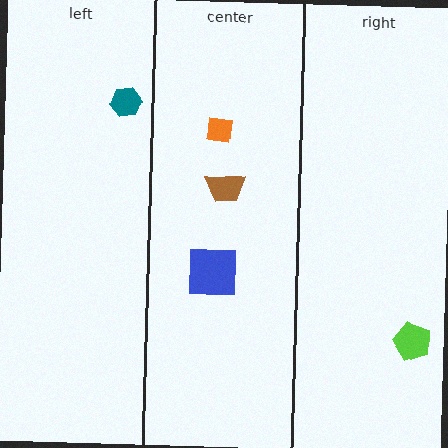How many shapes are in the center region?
3.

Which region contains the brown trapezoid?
The center region.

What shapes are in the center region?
The brown trapezoid, the blue square, the orange square.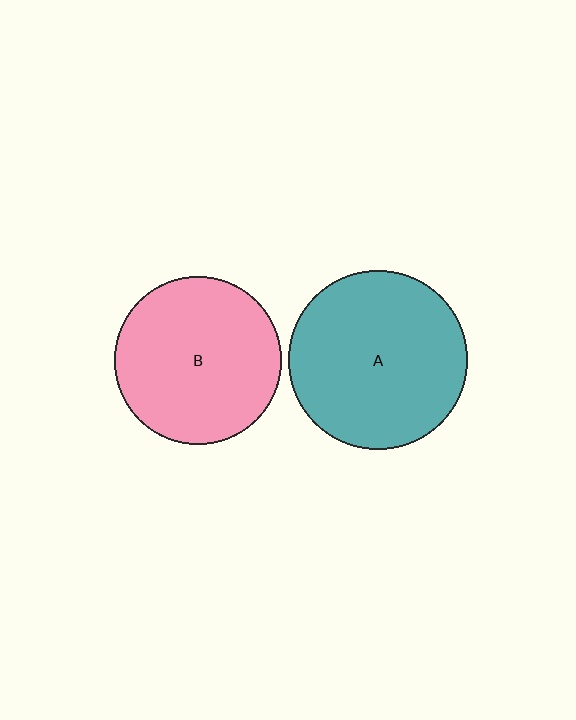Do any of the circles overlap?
No, none of the circles overlap.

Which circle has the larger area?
Circle A (teal).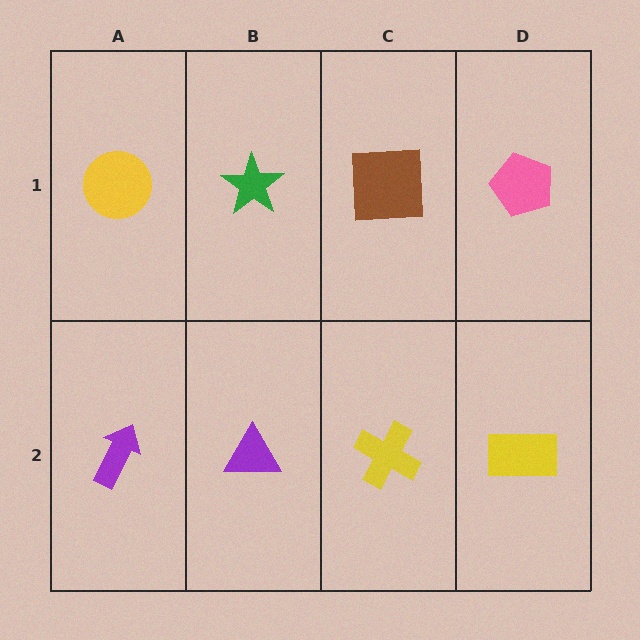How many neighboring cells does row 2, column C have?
3.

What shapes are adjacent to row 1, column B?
A purple triangle (row 2, column B), a yellow circle (row 1, column A), a brown square (row 1, column C).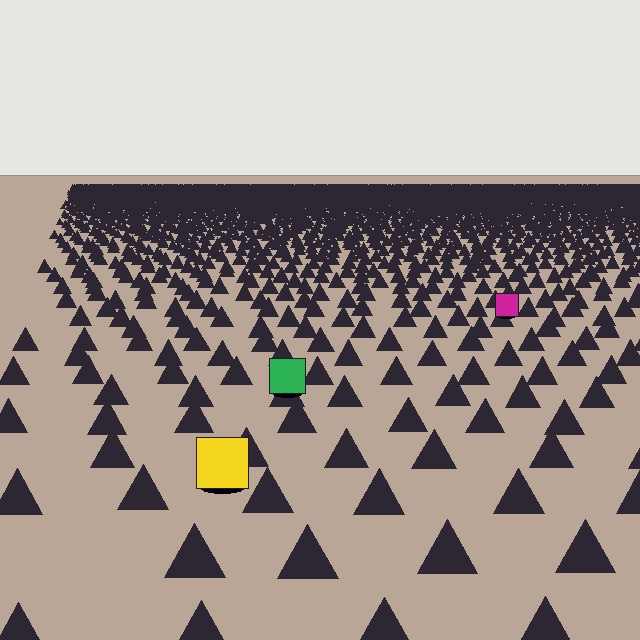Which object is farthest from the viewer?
The magenta square is farthest from the viewer. It appears smaller and the ground texture around it is denser.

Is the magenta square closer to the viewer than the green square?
No. The green square is closer — you can tell from the texture gradient: the ground texture is coarser near it.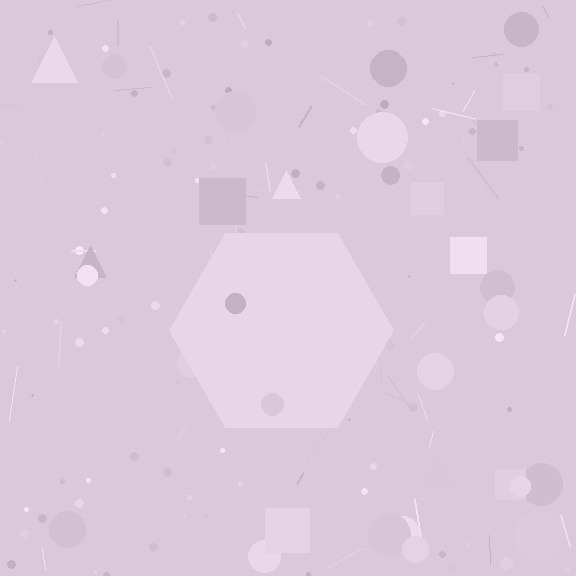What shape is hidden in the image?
A hexagon is hidden in the image.